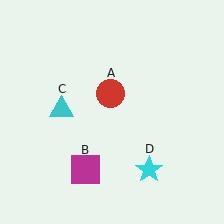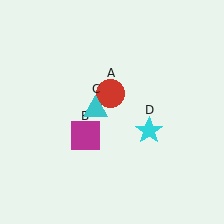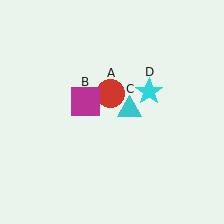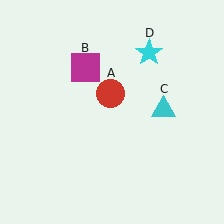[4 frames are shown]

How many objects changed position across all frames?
3 objects changed position: magenta square (object B), cyan triangle (object C), cyan star (object D).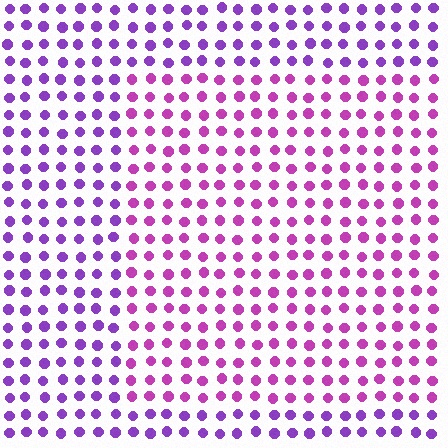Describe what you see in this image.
The image is filled with small purple elements in a uniform arrangement. A rectangle-shaped region is visible where the elements are tinted to a slightly different hue, forming a subtle color boundary.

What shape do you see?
I see a rectangle.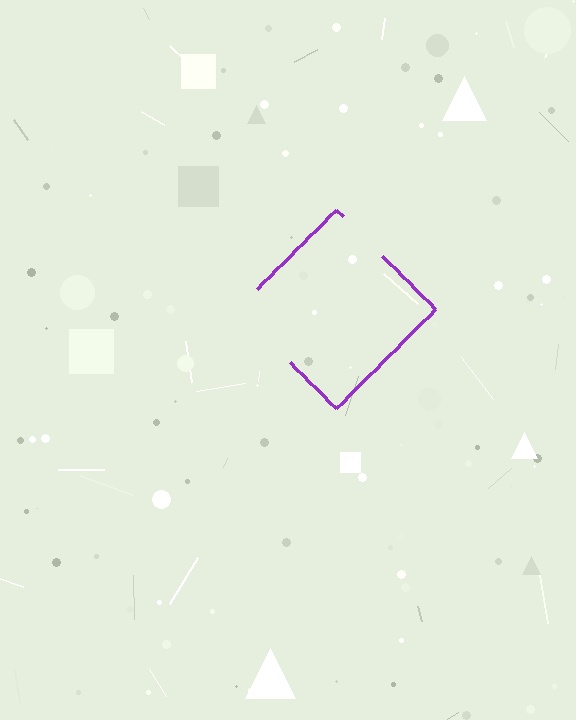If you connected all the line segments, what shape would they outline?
They would outline a diamond.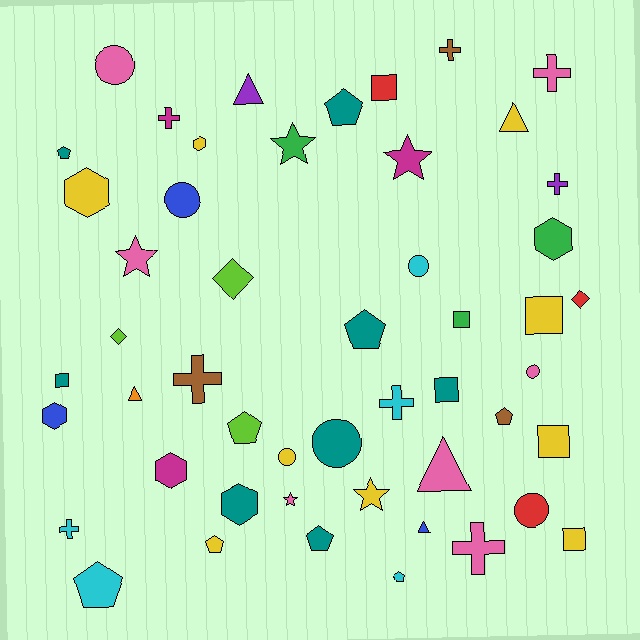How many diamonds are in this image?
There are 3 diamonds.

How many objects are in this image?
There are 50 objects.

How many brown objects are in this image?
There are 3 brown objects.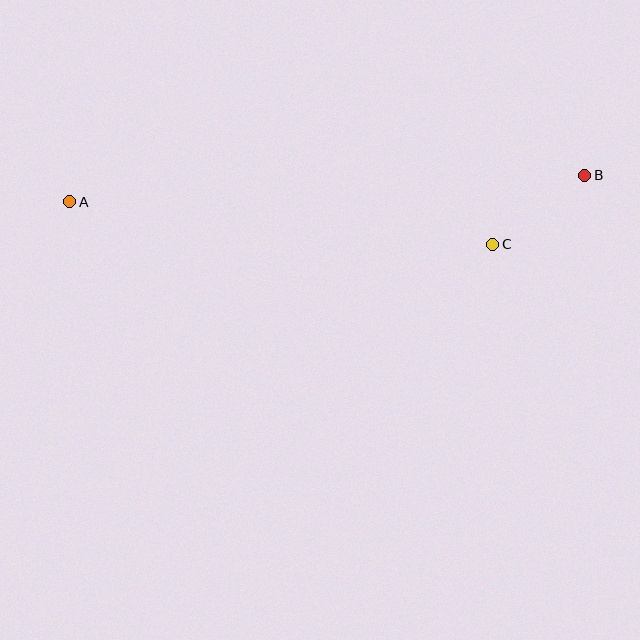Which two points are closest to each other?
Points B and C are closest to each other.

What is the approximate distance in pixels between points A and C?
The distance between A and C is approximately 426 pixels.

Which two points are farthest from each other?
Points A and B are farthest from each other.